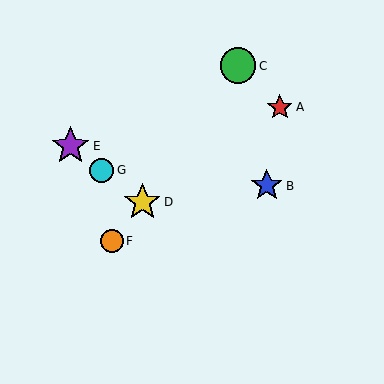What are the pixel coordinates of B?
Object B is at (267, 186).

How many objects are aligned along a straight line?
3 objects (D, E, G) are aligned along a straight line.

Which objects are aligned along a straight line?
Objects D, E, G are aligned along a straight line.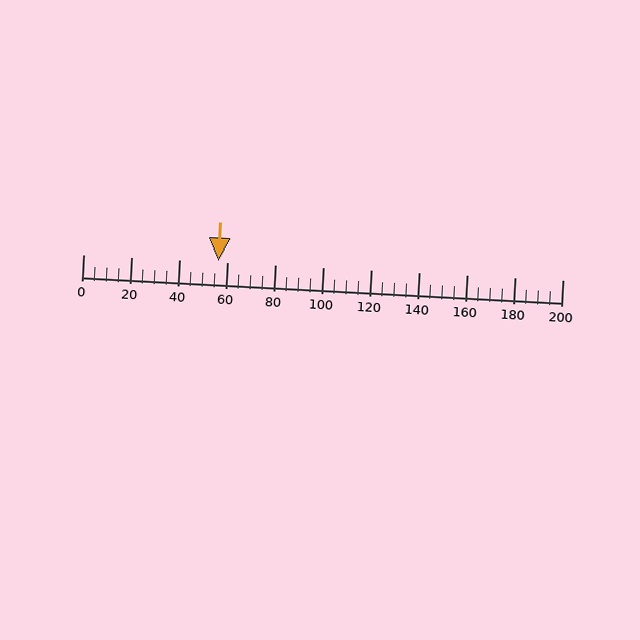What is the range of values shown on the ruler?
The ruler shows values from 0 to 200.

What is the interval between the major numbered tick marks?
The major tick marks are spaced 20 units apart.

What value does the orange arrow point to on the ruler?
The orange arrow points to approximately 56.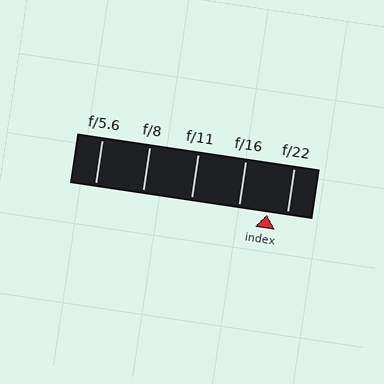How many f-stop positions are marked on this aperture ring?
There are 5 f-stop positions marked.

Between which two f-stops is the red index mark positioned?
The index mark is between f/16 and f/22.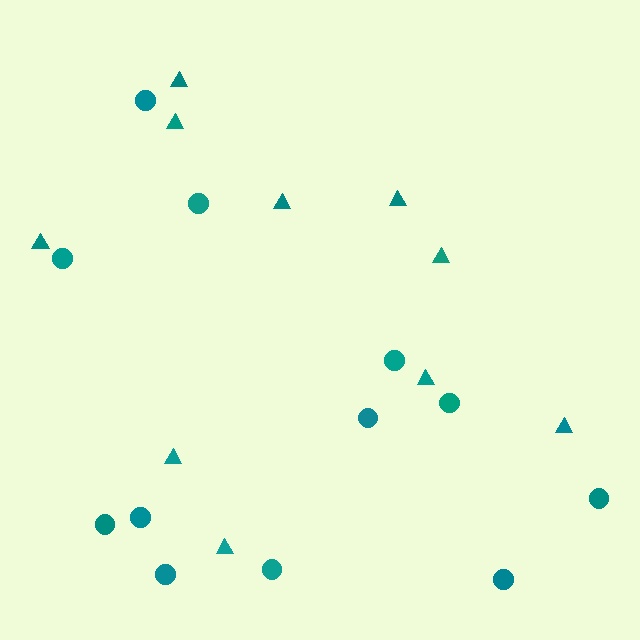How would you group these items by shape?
There are 2 groups: one group of circles (12) and one group of triangles (10).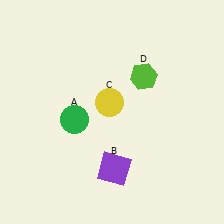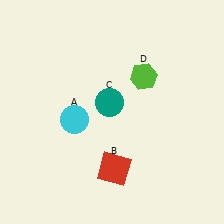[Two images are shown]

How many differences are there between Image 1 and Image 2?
There are 3 differences between the two images.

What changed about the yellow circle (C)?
In Image 1, C is yellow. In Image 2, it changed to teal.